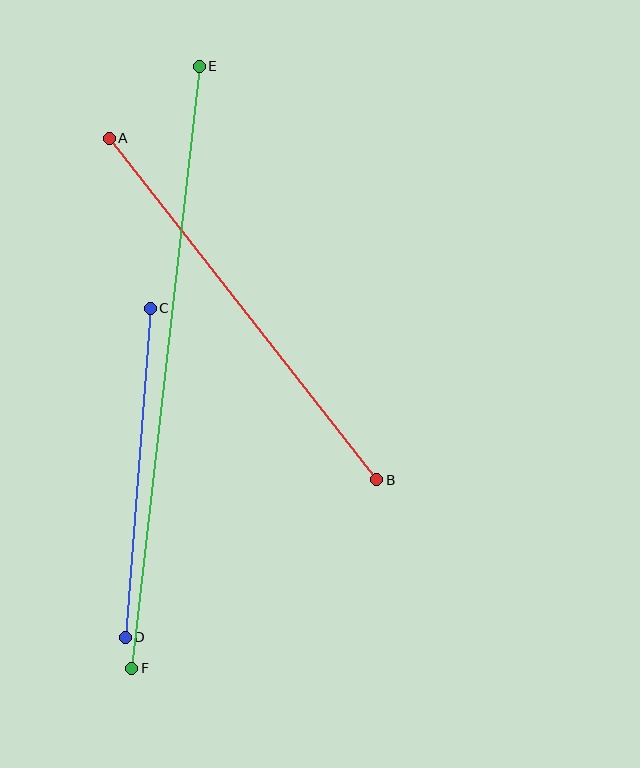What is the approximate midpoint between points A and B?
The midpoint is at approximately (243, 309) pixels.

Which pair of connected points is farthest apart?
Points E and F are farthest apart.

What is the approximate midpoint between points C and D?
The midpoint is at approximately (138, 473) pixels.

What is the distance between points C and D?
The distance is approximately 330 pixels.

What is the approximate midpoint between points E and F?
The midpoint is at approximately (166, 367) pixels.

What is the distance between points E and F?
The distance is approximately 605 pixels.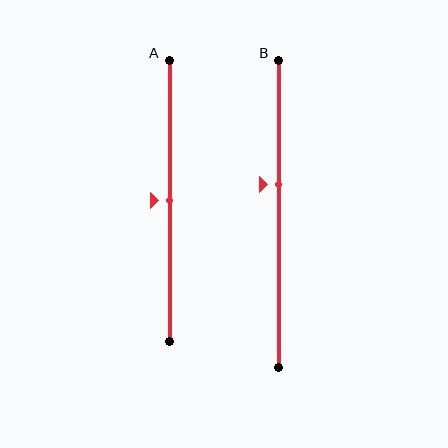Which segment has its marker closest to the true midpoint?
Segment A has its marker closest to the true midpoint.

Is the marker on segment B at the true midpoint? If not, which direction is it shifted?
No, the marker on segment B is shifted upward by about 9% of the segment length.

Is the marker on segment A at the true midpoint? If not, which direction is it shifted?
Yes, the marker on segment A is at the true midpoint.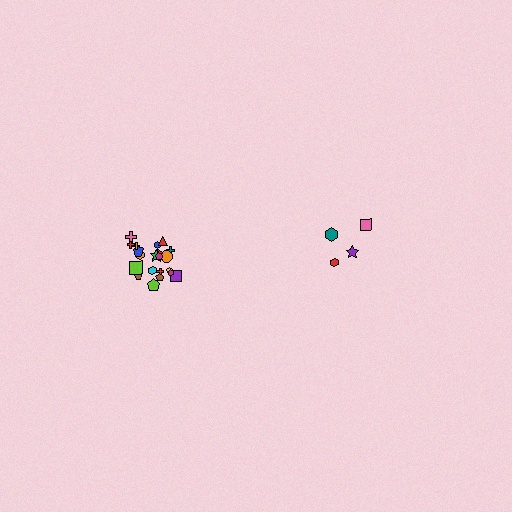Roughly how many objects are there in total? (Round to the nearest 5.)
Roughly 25 objects in total.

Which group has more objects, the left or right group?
The left group.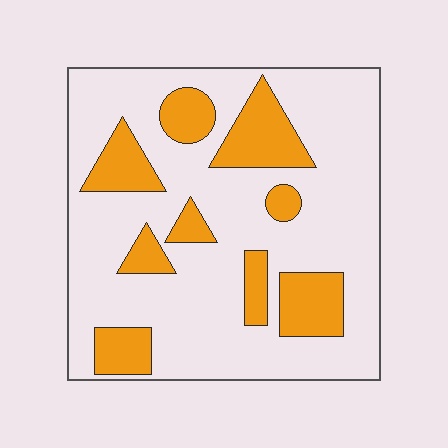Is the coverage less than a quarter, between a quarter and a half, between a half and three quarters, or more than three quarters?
Less than a quarter.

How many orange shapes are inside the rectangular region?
9.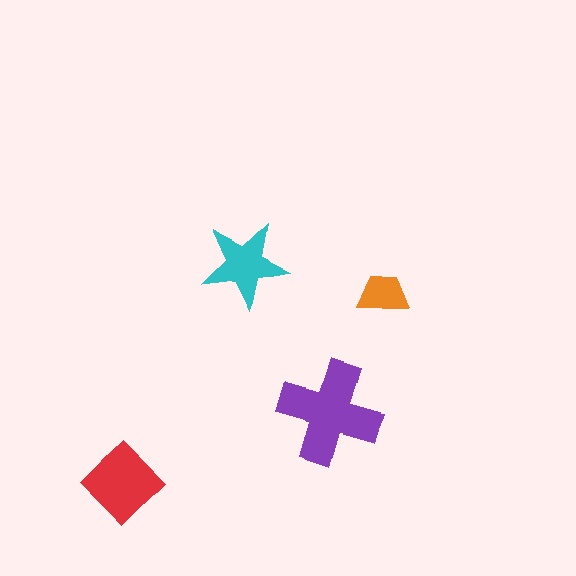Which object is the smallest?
The orange trapezoid.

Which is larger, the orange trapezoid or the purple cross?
The purple cross.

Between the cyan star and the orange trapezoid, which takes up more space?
The cyan star.